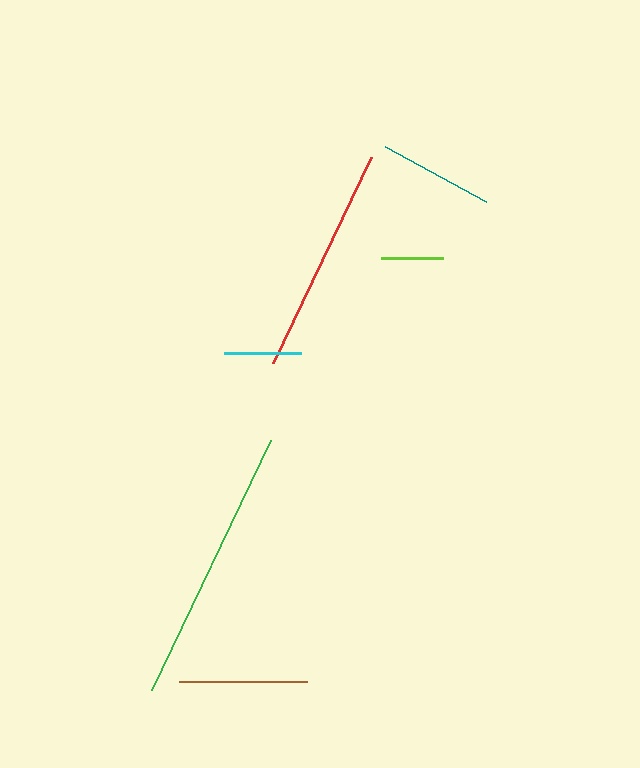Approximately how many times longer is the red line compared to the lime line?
The red line is approximately 3.7 times the length of the lime line.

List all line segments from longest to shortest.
From longest to shortest: green, red, brown, teal, cyan, lime.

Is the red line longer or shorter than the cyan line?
The red line is longer than the cyan line.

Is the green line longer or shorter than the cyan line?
The green line is longer than the cyan line.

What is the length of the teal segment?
The teal segment is approximately 115 pixels long.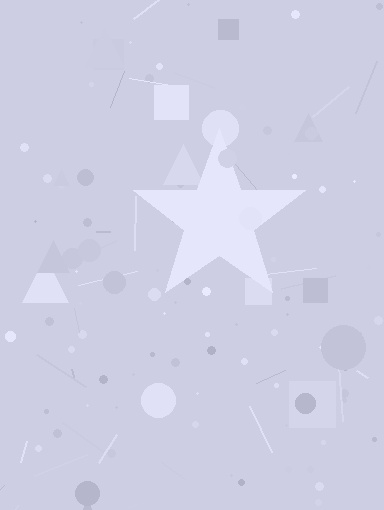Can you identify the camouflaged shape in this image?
The camouflaged shape is a star.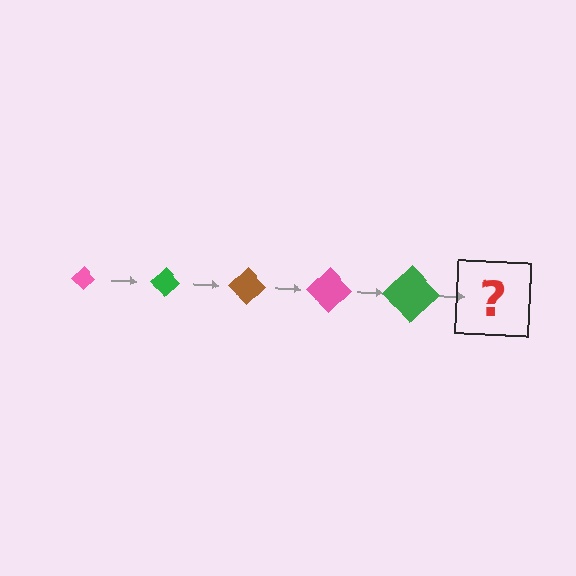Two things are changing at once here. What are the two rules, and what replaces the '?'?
The two rules are that the diamond grows larger each step and the color cycles through pink, green, and brown. The '?' should be a brown diamond, larger than the previous one.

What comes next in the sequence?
The next element should be a brown diamond, larger than the previous one.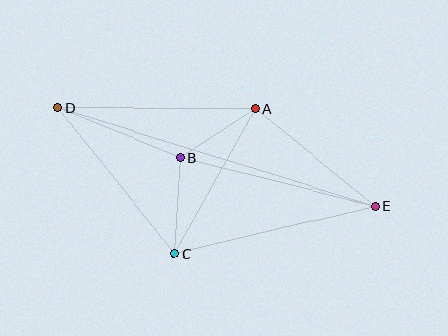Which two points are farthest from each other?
Points D and E are farthest from each other.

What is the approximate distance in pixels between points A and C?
The distance between A and C is approximately 166 pixels.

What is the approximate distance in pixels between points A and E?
The distance between A and E is approximately 154 pixels.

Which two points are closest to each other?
Points A and B are closest to each other.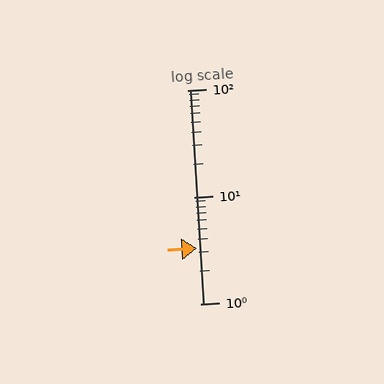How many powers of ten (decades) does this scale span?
The scale spans 2 decades, from 1 to 100.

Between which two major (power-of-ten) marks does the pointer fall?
The pointer is between 1 and 10.